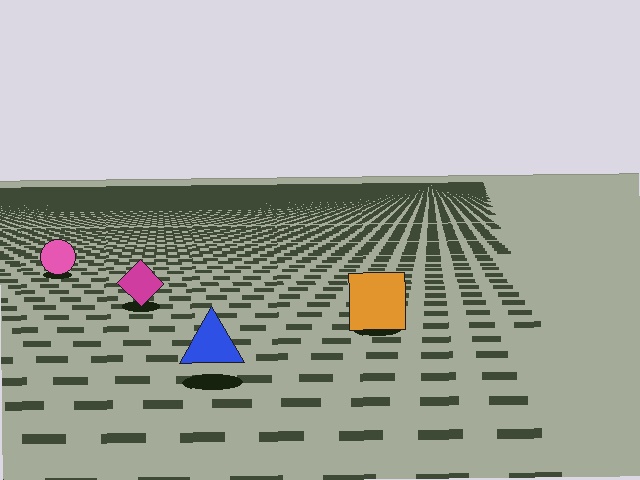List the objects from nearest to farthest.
From nearest to farthest: the blue triangle, the orange square, the magenta diamond, the pink circle.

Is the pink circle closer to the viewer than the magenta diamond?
No. The magenta diamond is closer — you can tell from the texture gradient: the ground texture is coarser near it.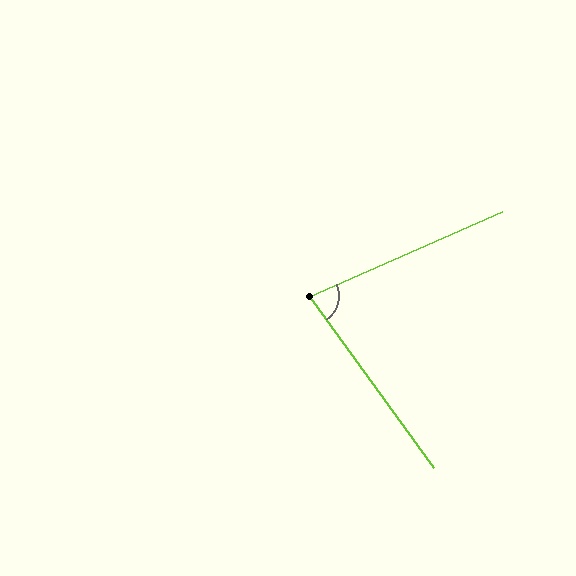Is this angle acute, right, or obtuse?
It is acute.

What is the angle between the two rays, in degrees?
Approximately 78 degrees.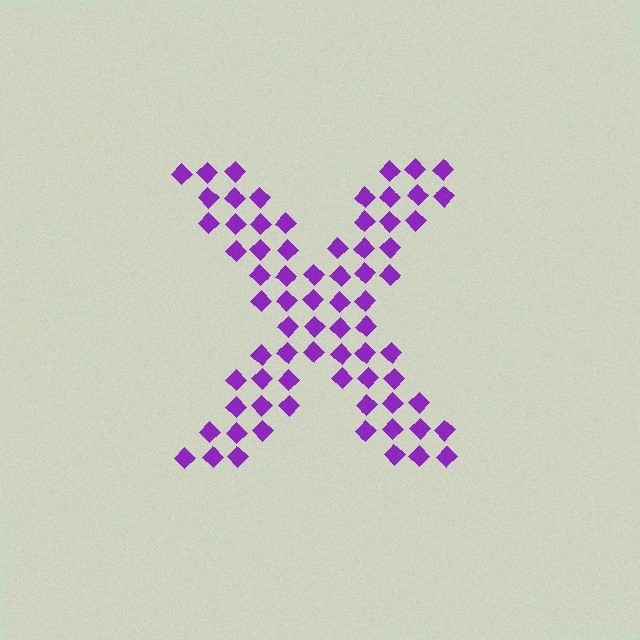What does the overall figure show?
The overall figure shows the letter X.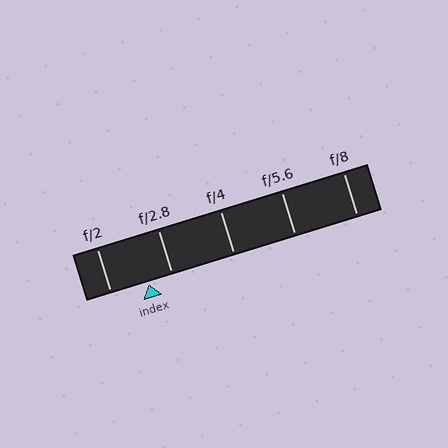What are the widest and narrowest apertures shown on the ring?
The widest aperture shown is f/2 and the narrowest is f/8.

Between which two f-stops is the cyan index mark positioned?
The index mark is between f/2 and f/2.8.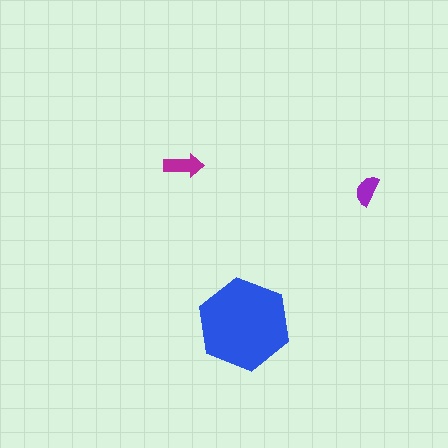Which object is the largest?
The blue hexagon.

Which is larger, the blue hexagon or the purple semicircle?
The blue hexagon.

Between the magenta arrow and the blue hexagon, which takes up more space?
The blue hexagon.